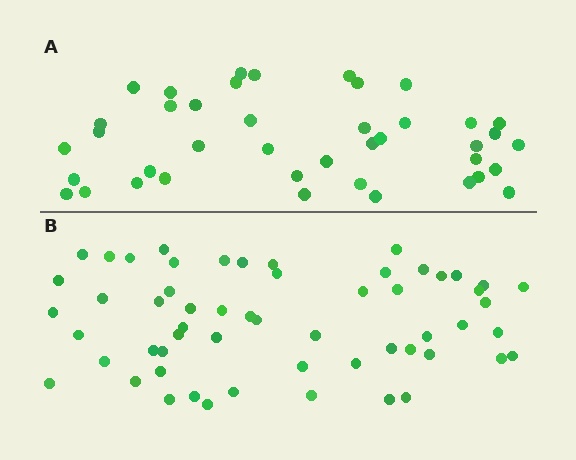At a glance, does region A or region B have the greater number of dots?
Region B (the bottom region) has more dots.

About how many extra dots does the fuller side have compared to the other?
Region B has approximately 15 more dots than region A.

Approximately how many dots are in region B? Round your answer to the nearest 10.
About 60 dots. (The exact count is 57, which rounds to 60.)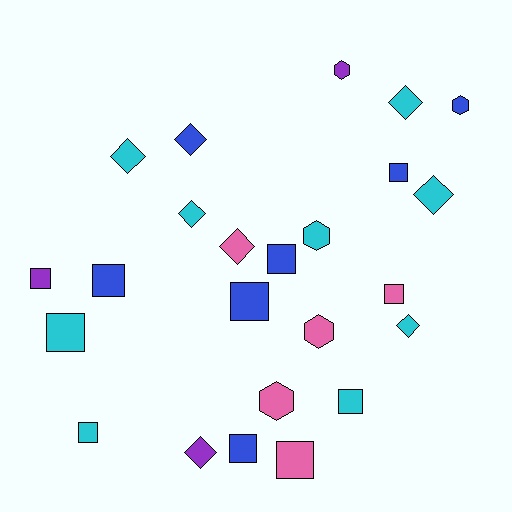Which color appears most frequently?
Cyan, with 9 objects.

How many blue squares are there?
There are 5 blue squares.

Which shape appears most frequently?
Square, with 11 objects.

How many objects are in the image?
There are 24 objects.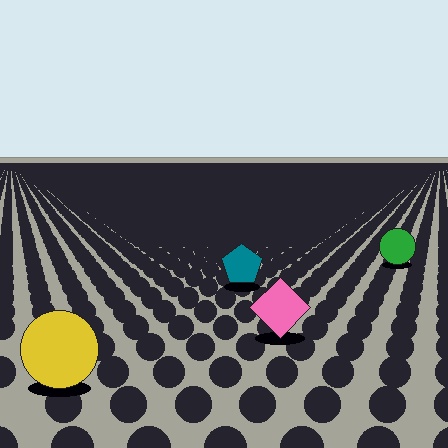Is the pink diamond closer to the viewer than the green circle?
Yes. The pink diamond is closer — you can tell from the texture gradient: the ground texture is coarser near it.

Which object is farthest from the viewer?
The green circle is farthest from the viewer. It appears smaller and the ground texture around it is denser.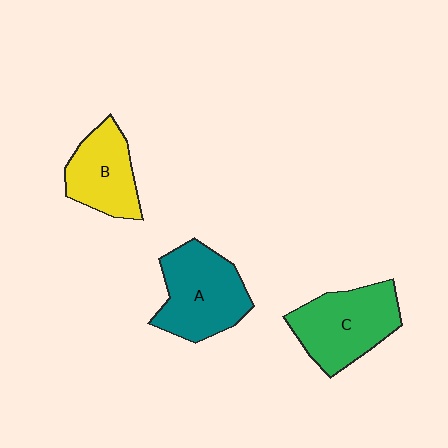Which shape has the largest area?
Shape A (teal).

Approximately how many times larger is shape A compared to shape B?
Approximately 1.3 times.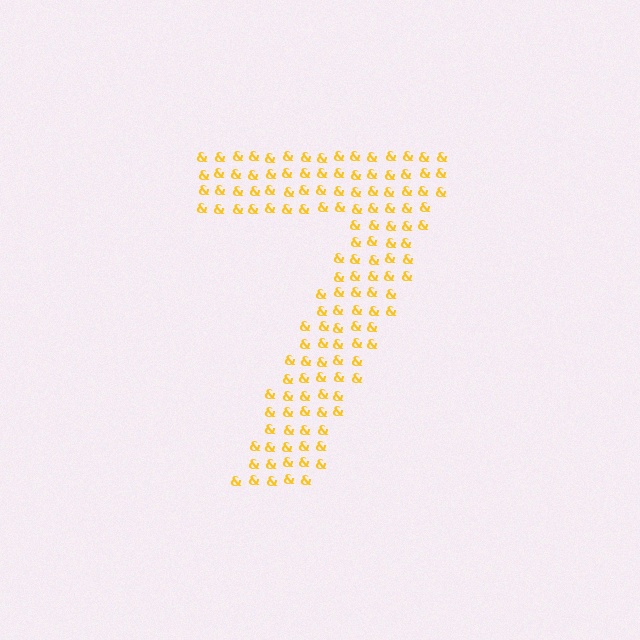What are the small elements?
The small elements are ampersands.